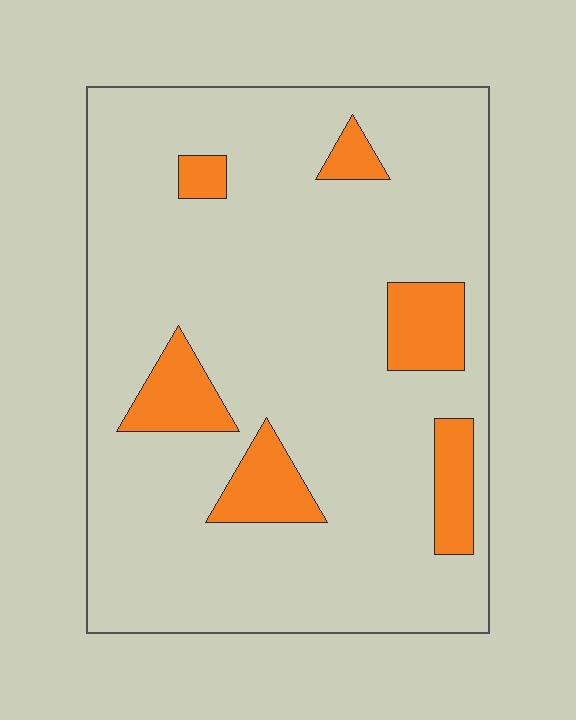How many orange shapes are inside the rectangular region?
6.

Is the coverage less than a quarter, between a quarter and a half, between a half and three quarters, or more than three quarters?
Less than a quarter.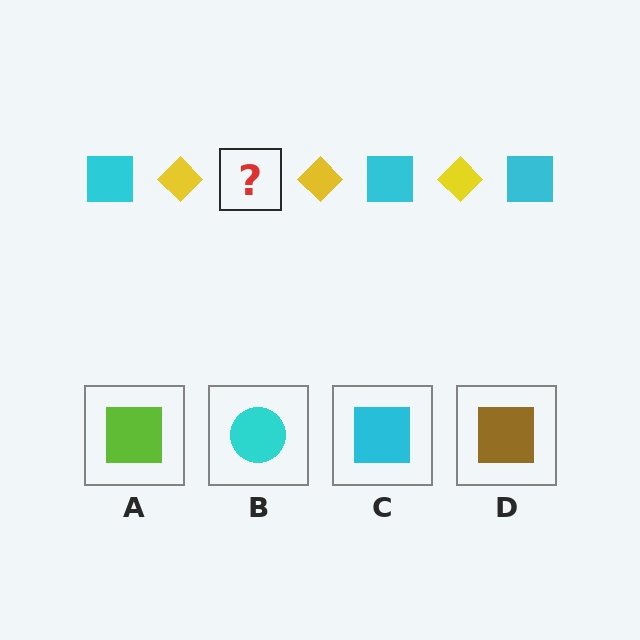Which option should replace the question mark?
Option C.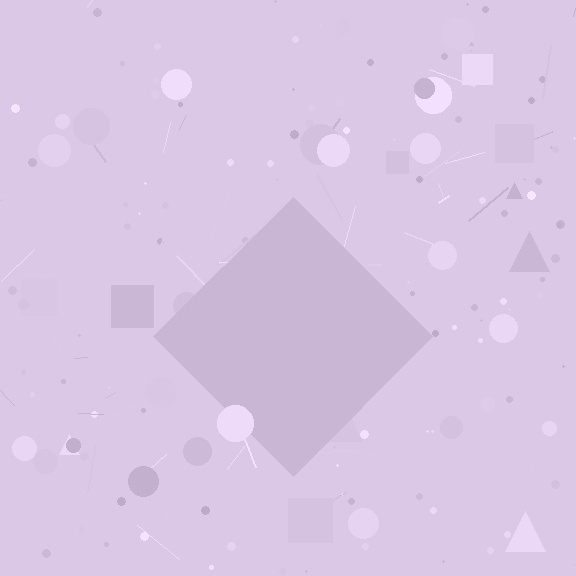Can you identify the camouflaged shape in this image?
The camouflaged shape is a diamond.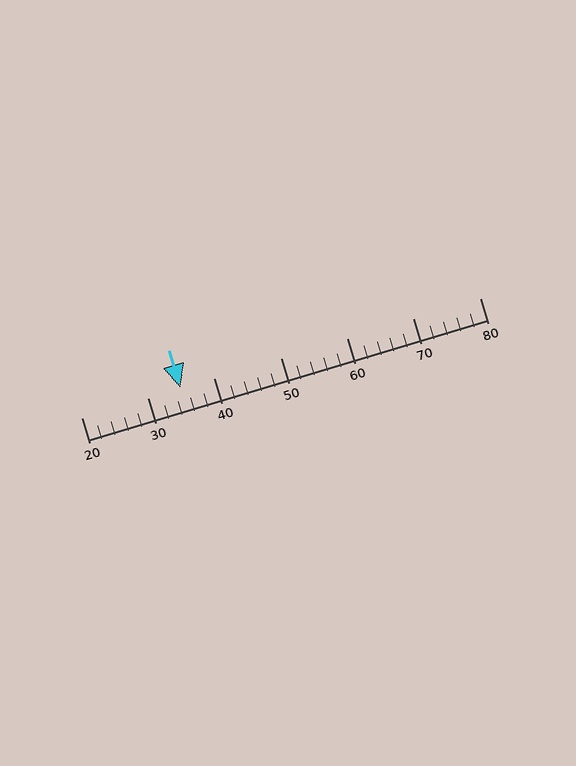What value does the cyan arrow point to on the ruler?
The cyan arrow points to approximately 35.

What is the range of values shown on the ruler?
The ruler shows values from 20 to 80.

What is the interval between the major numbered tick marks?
The major tick marks are spaced 10 units apart.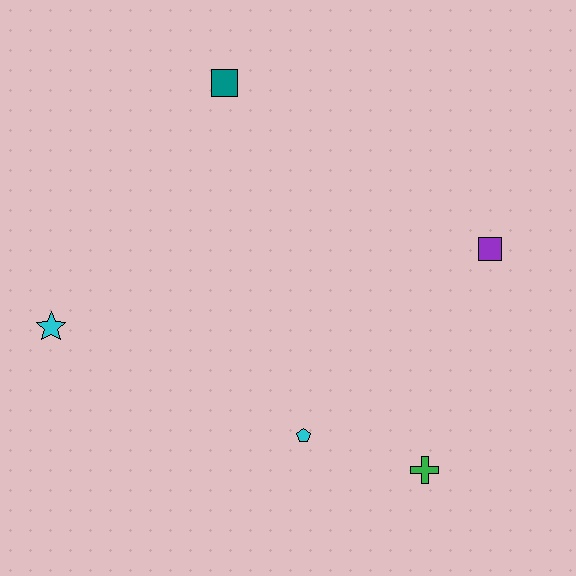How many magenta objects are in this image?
There are no magenta objects.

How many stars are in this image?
There is 1 star.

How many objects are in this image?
There are 5 objects.